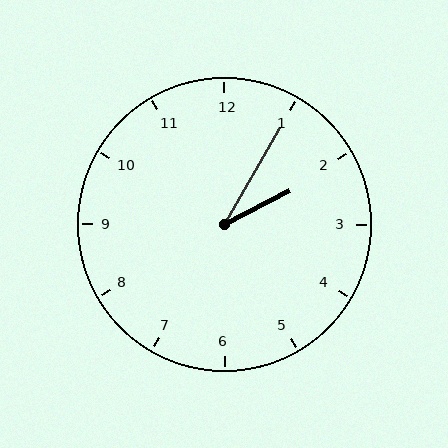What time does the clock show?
2:05.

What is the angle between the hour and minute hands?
Approximately 32 degrees.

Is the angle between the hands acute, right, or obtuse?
It is acute.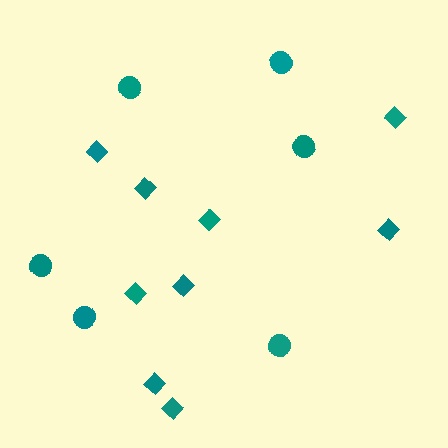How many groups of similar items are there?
There are 2 groups: one group of diamonds (9) and one group of circles (6).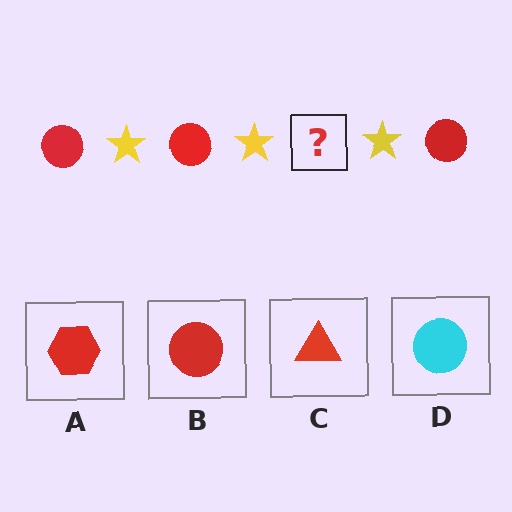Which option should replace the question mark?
Option B.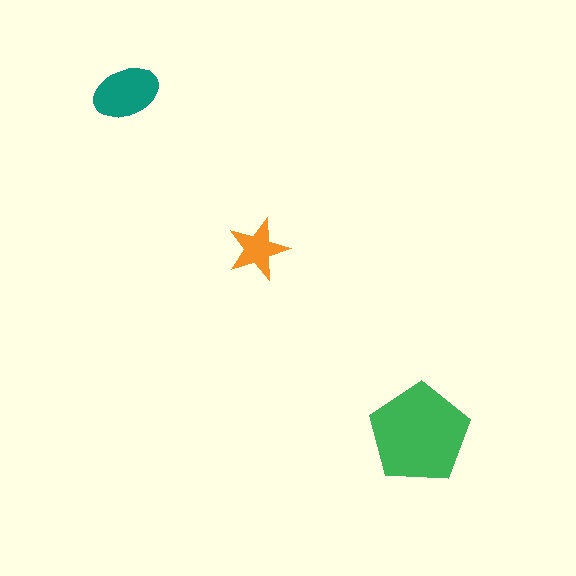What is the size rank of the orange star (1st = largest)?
3rd.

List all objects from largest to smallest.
The green pentagon, the teal ellipse, the orange star.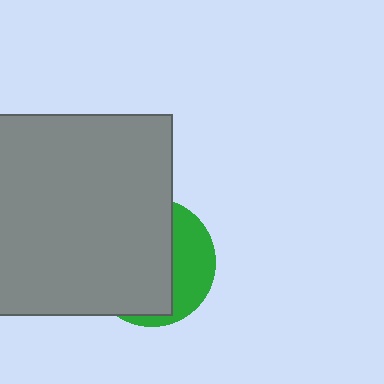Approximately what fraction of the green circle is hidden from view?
Roughly 67% of the green circle is hidden behind the gray square.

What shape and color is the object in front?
The object in front is a gray square.